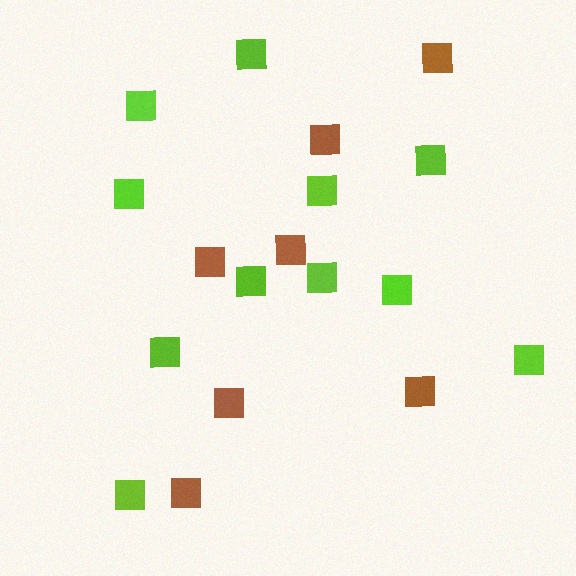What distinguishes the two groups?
There are 2 groups: one group of lime squares (11) and one group of brown squares (7).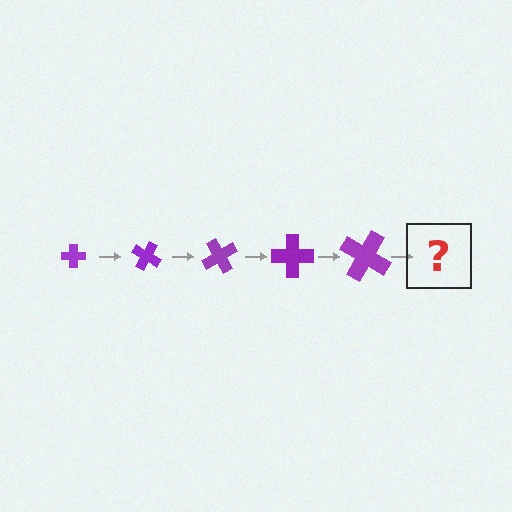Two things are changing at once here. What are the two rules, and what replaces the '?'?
The two rules are that the cross grows larger each step and it rotates 30 degrees each step. The '?' should be a cross, larger than the previous one and rotated 150 degrees from the start.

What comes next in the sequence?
The next element should be a cross, larger than the previous one and rotated 150 degrees from the start.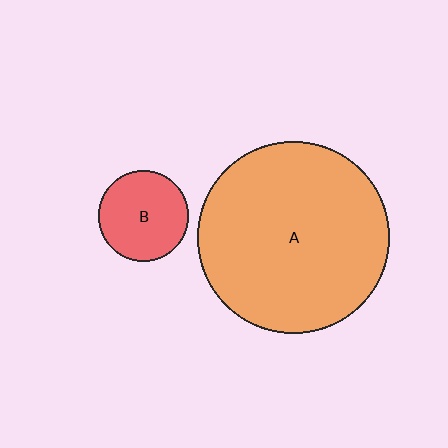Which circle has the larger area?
Circle A (orange).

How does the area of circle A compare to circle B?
Approximately 4.5 times.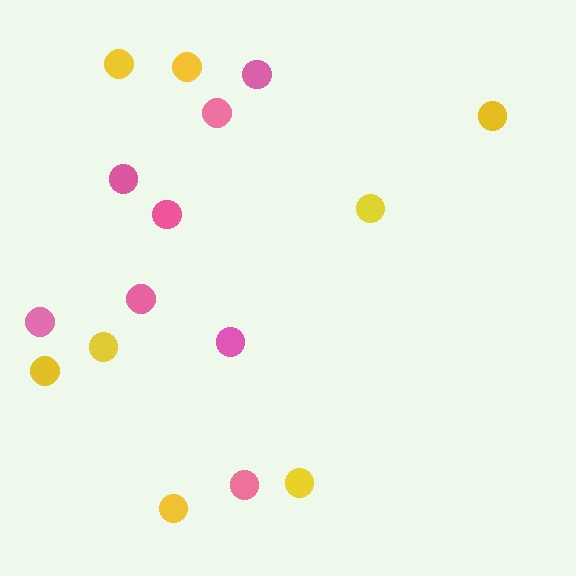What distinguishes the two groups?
There are 2 groups: one group of yellow circles (8) and one group of pink circles (8).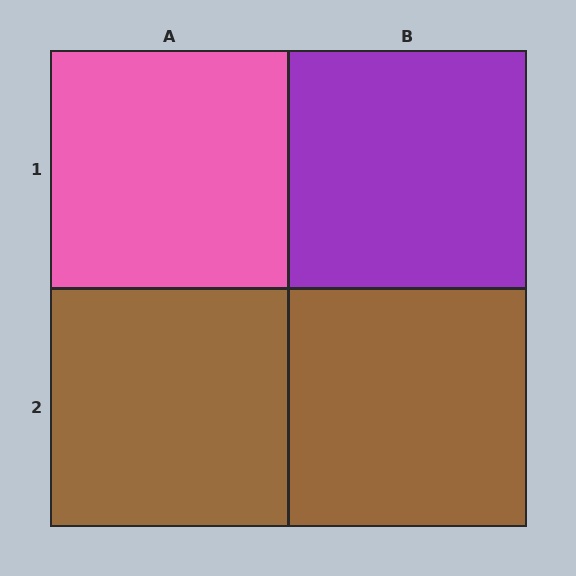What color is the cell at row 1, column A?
Pink.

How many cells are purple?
1 cell is purple.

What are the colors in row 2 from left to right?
Brown, brown.